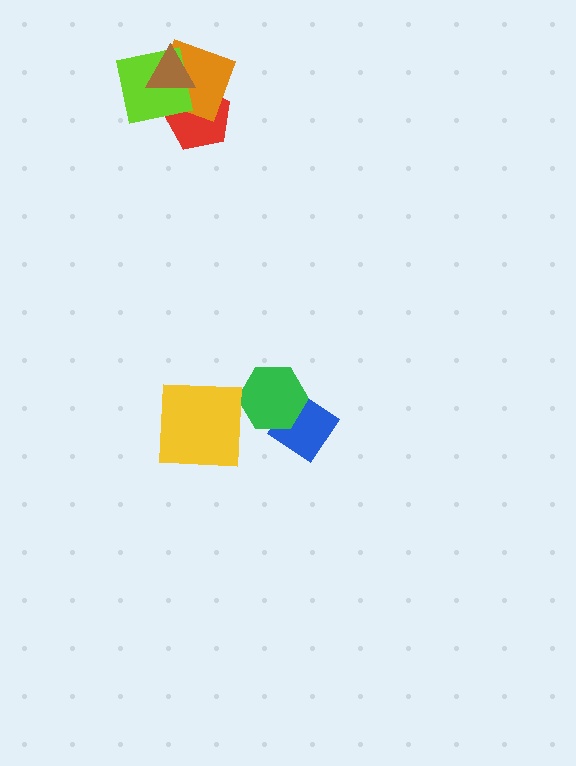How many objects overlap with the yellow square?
0 objects overlap with the yellow square.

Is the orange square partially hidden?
Yes, it is partially covered by another shape.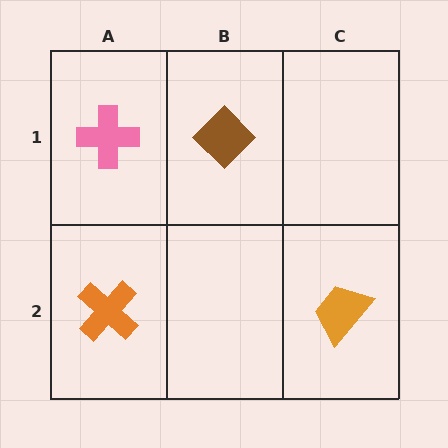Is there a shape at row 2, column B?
No, that cell is empty.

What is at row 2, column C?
An orange trapezoid.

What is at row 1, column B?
A brown diamond.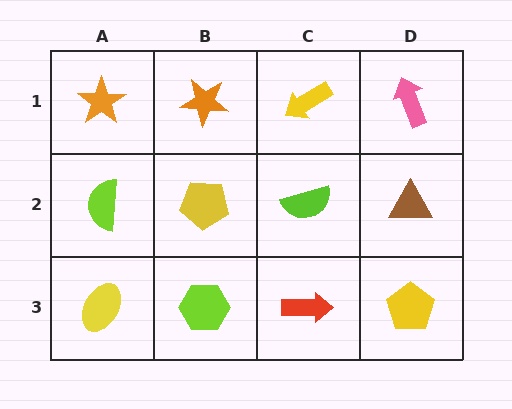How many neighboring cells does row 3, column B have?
3.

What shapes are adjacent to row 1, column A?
A lime semicircle (row 2, column A), an orange star (row 1, column B).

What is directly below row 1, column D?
A brown triangle.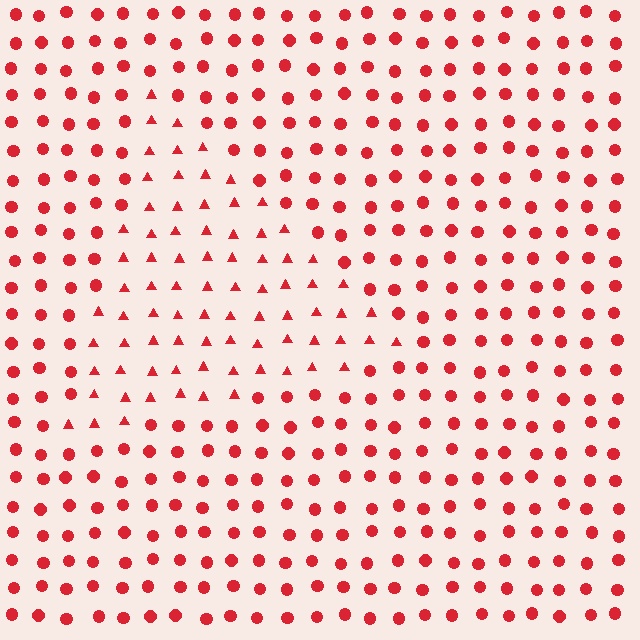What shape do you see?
I see a triangle.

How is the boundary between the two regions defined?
The boundary is defined by a change in element shape: triangles inside vs. circles outside. All elements share the same color and spacing.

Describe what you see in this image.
The image is filled with small red elements arranged in a uniform grid. A triangle-shaped region contains triangles, while the surrounding area contains circles. The boundary is defined purely by the change in element shape.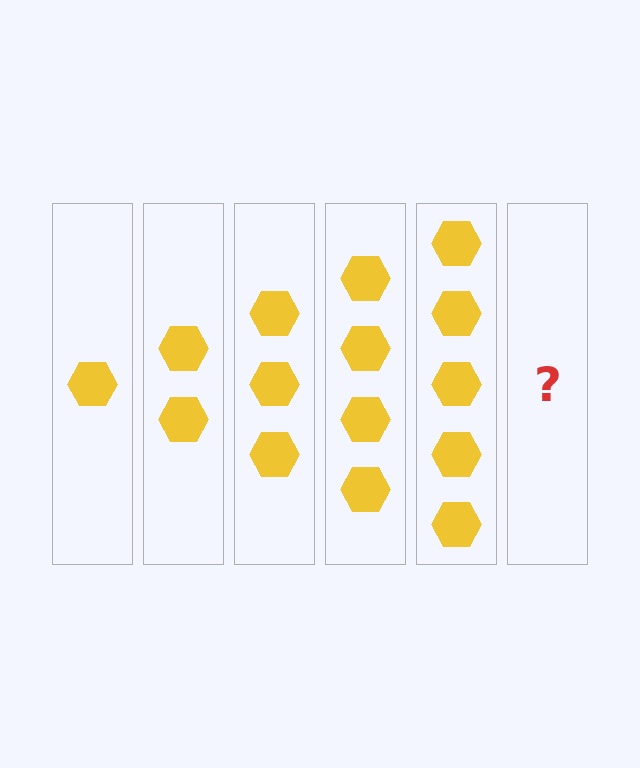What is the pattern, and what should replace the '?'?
The pattern is that each step adds one more hexagon. The '?' should be 6 hexagons.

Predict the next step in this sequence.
The next step is 6 hexagons.